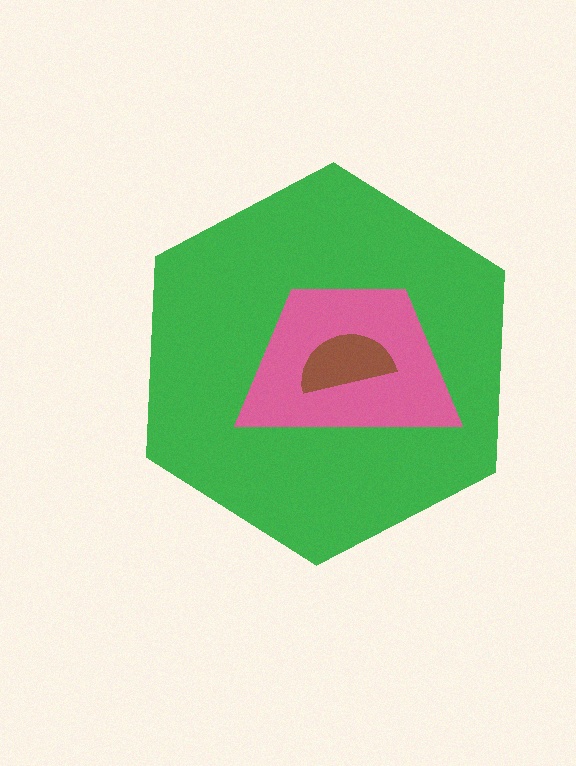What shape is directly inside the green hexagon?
The pink trapezoid.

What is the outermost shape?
The green hexagon.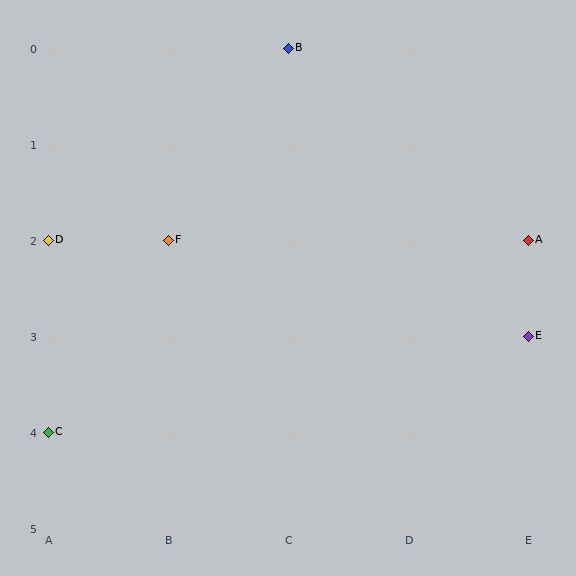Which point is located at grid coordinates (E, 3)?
Point E is at (E, 3).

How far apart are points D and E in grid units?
Points D and E are 4 columns and 1 row apart (about 4.1 grid units diagonally).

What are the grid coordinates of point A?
Point A is at grid coordinates (E, 2).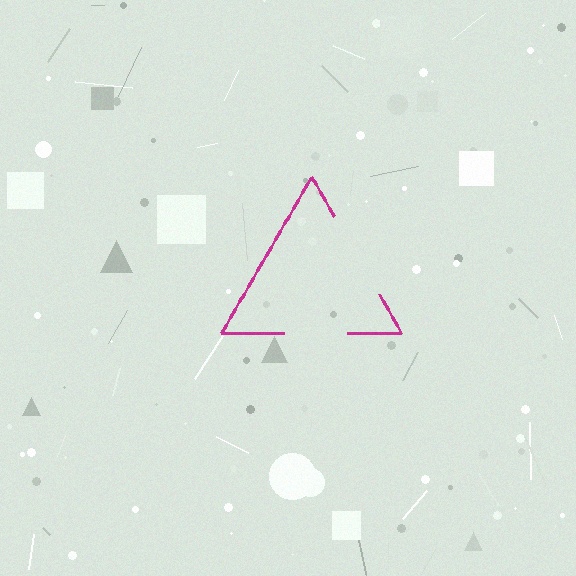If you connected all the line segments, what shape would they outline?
They would outline a triangle.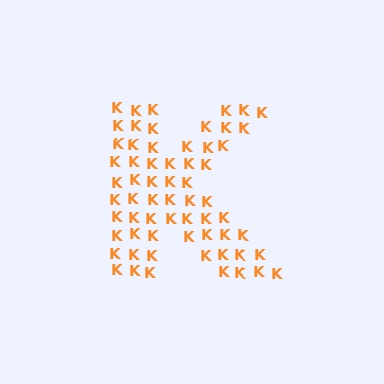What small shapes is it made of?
It is made of small letter K's.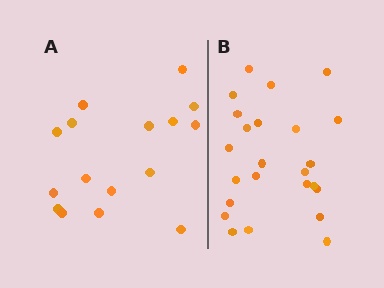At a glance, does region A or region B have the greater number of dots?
Region B (the right region) has more dots.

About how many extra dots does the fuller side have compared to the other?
Region B has roughly 8 or so more dots than region A.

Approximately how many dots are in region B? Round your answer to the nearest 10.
About 20 dots. (The exact count is 24, which rounds to 20.)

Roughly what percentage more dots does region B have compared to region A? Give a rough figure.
About 50% more.